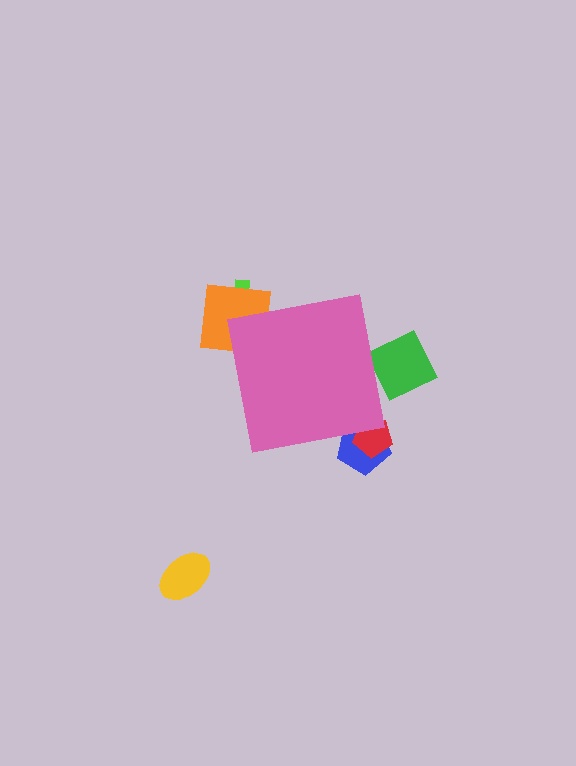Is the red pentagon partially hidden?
Yes, the red pentagon is partially hidden behind the pink square.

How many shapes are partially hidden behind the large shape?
5 shapes are partially hidden.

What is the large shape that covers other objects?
A pink square.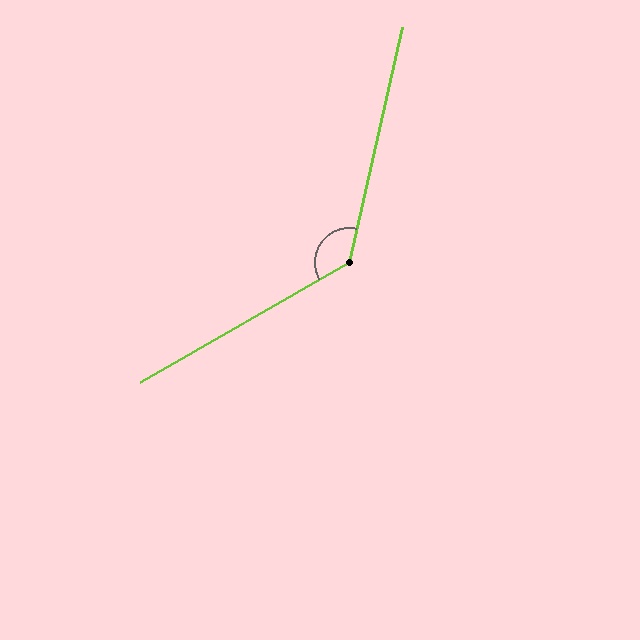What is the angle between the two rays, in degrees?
Approximately 133 degrees.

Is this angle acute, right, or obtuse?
It is obtuse.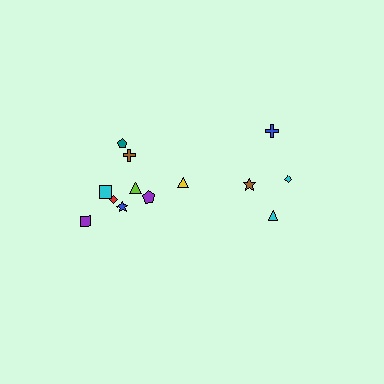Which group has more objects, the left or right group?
The left group.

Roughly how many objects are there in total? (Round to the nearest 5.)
Roughly 15 objects in total.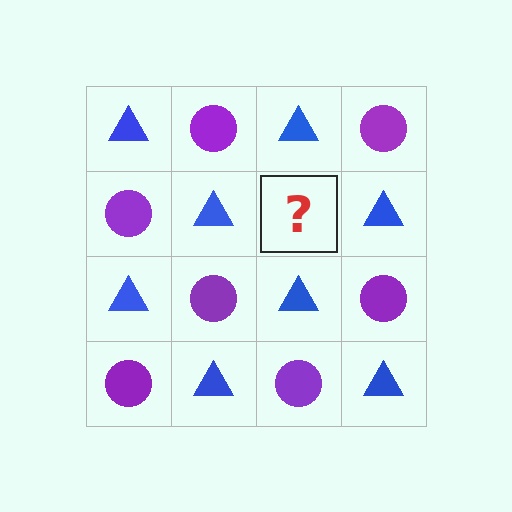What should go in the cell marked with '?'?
The missing cell should contain a purple circle.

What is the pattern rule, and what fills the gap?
The rule is that it alternates blue triangle and purple circle in a checkerboard pattern. The gap should be filled with a purple circle.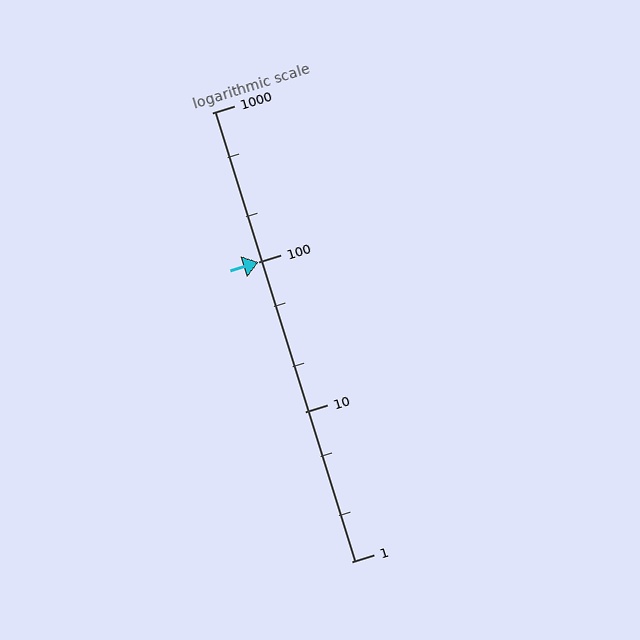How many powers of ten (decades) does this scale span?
The scale spans 3 decades, from 1 to 1000.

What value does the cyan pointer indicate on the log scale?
The pointer indicates approximately 100.